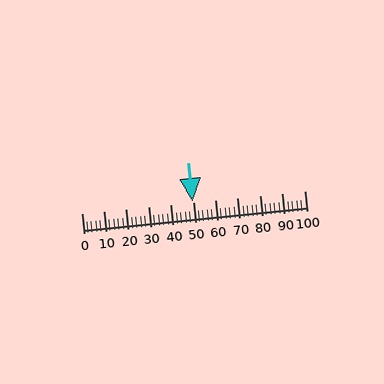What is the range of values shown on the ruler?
The ruler shows values from 0 to 100.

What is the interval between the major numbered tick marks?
The major tick marks are spaced 10 units apart.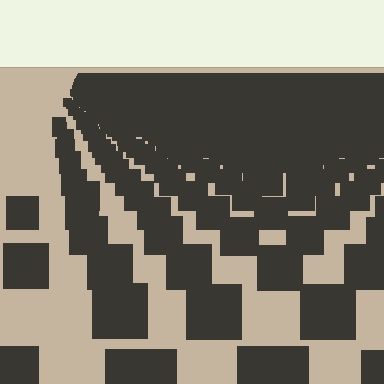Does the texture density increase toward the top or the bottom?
Density increases toward the top.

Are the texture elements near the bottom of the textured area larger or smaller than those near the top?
Larger. Near the bottom, elements are closer to the viewer and appear at a bigger on-screen size.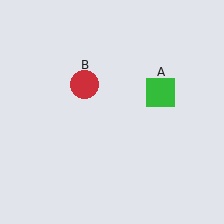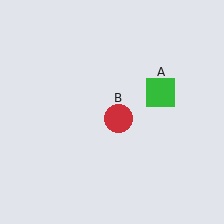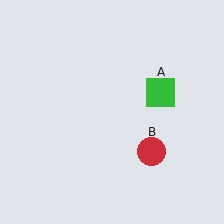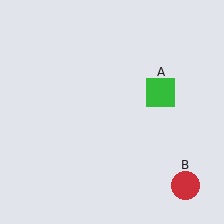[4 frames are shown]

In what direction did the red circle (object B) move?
The red circle (object B) moved down and to the right.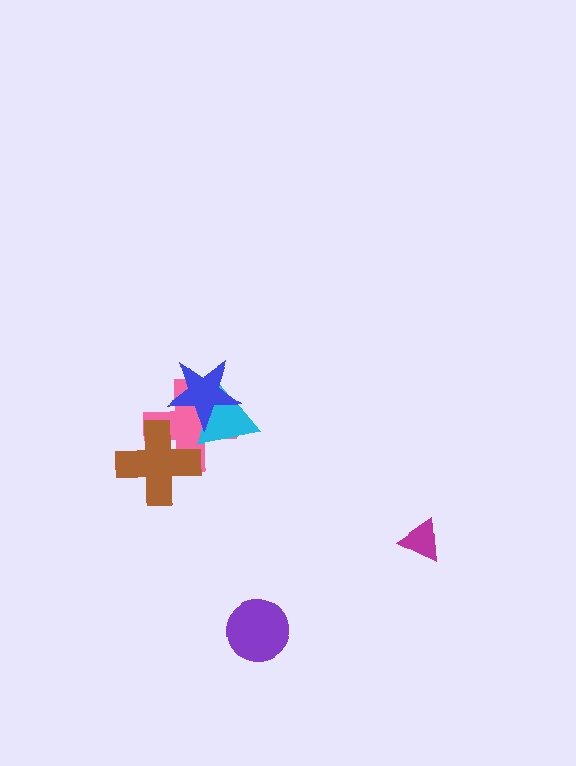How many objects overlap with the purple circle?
0 objects overlap with the purple circle.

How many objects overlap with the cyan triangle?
2 objects overlap with the cyan triangle.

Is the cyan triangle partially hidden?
Yes, it is partially covered by another shape.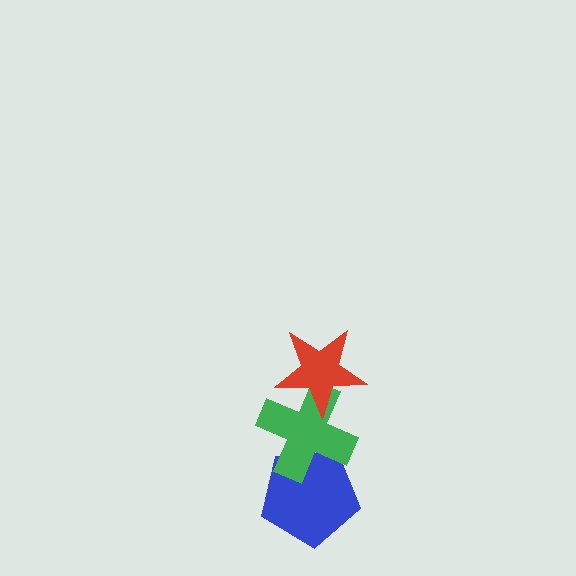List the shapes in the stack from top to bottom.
From top to bottom: the red star, the green cross, the blue pentagon.